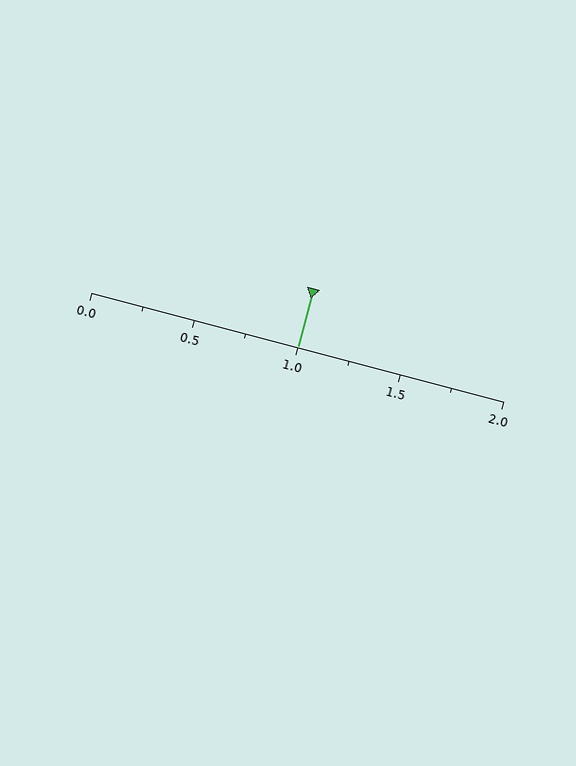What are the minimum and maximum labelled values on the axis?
The axis runs from 0.0 to 2.0.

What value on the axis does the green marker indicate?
The marker indicates approximately 1.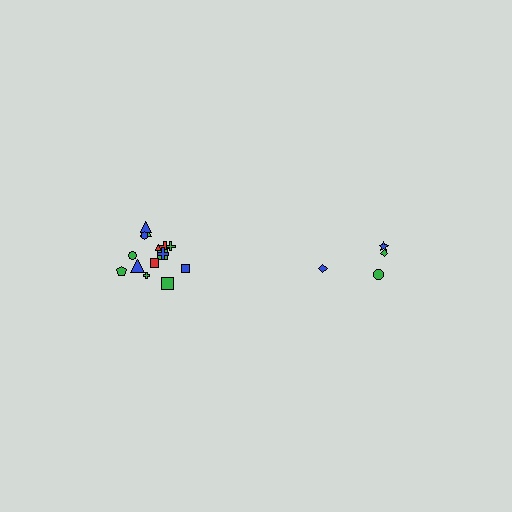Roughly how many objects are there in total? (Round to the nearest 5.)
Roughly 20 objects in total.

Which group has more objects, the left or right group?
The left group.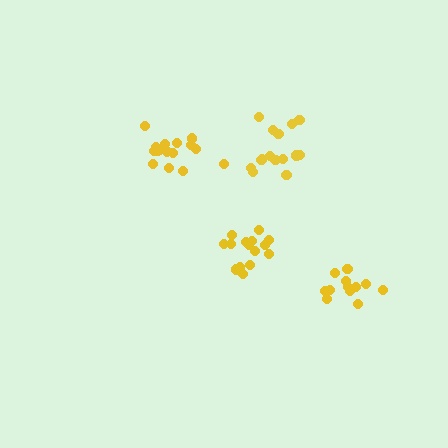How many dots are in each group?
Group 1: 16 dots, Group 2: 13 dots, Group 3: 15 dots, Group 4: 16 dots (60 total).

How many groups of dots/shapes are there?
There are 4 groups.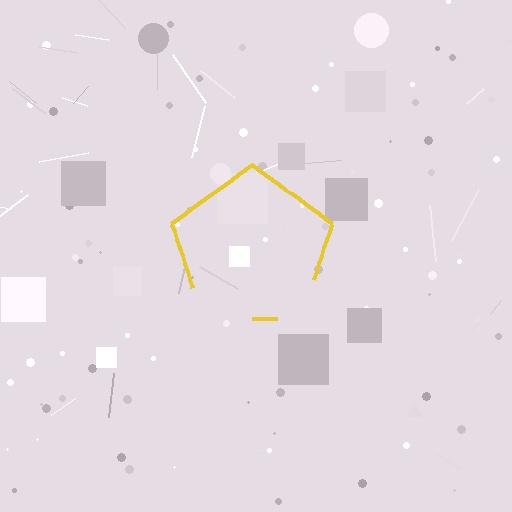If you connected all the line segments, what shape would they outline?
They would outline a pentagon.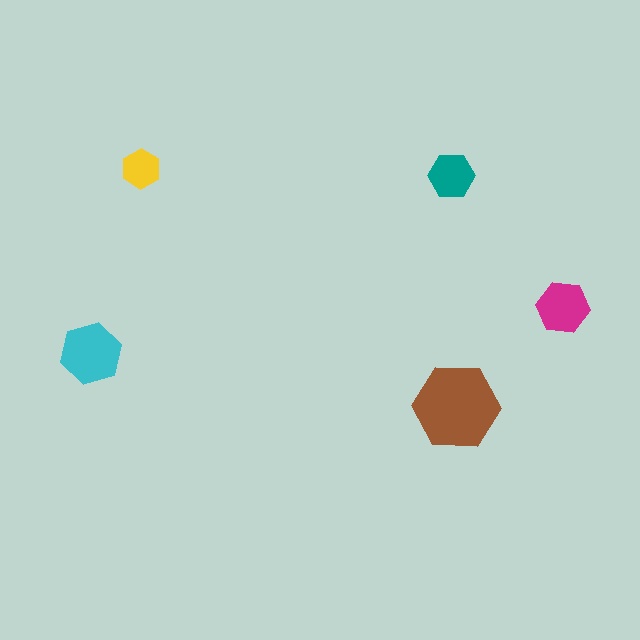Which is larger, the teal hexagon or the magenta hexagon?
The magenta one.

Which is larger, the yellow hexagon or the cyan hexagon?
The cyan one.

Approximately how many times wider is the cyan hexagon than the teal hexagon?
About 1.5 times wider.